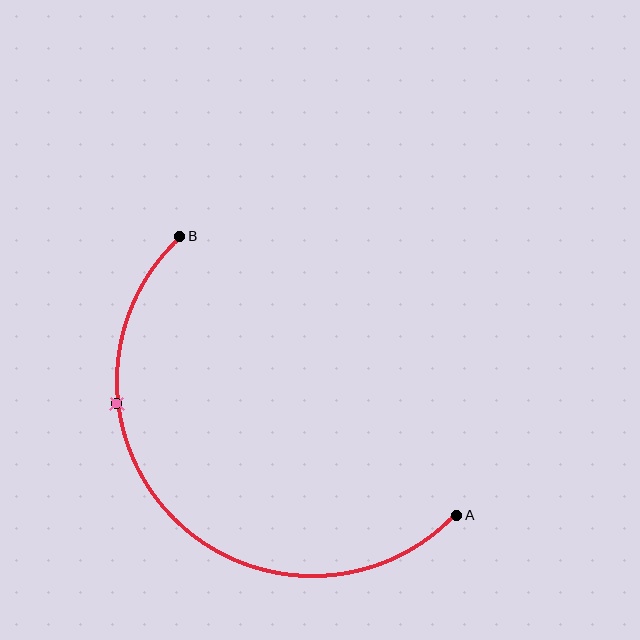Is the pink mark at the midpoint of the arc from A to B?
No. The pink mark lies on the arc but is closer to endpoint B. The arc midpoint would be at the point on the curve equidistant along the arc from both A and B.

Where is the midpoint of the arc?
The arc midpoint is the point on the curve farthest from the straight line joining A and B. It sits below and to the left of that line.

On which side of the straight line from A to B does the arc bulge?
The arc bulges below and to the left of the straight line connecting A and B.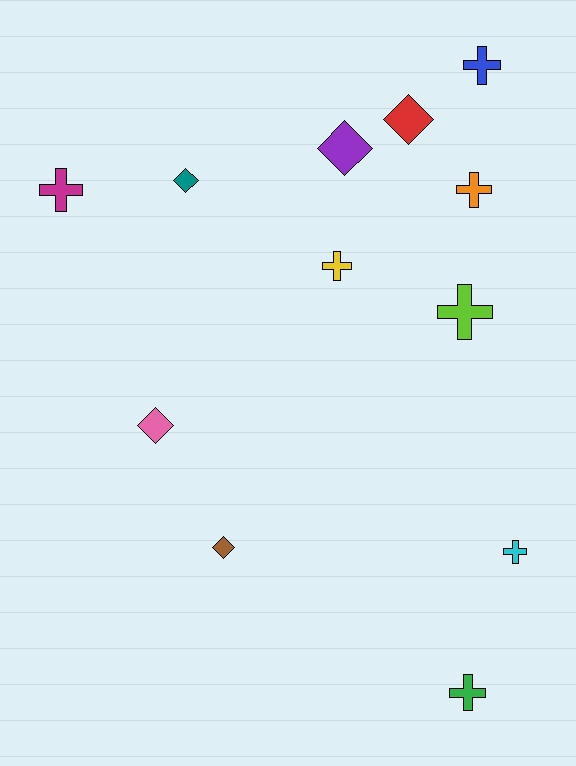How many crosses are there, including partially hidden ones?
There are 7 crosses.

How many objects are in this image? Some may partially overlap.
There are 12 objects.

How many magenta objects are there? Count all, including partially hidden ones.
There is 1 magenta object.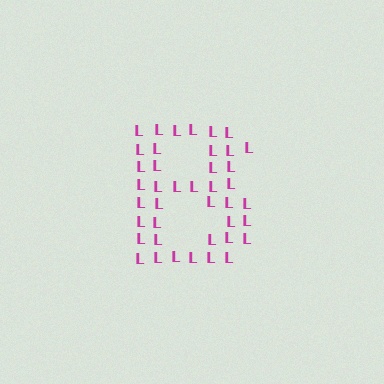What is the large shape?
The large shape is the letter B.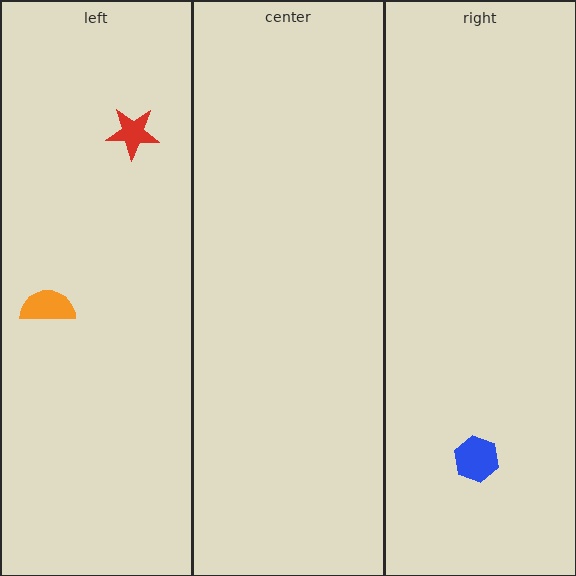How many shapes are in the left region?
2.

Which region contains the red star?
The left region.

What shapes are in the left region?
The red star, the orange semicircle.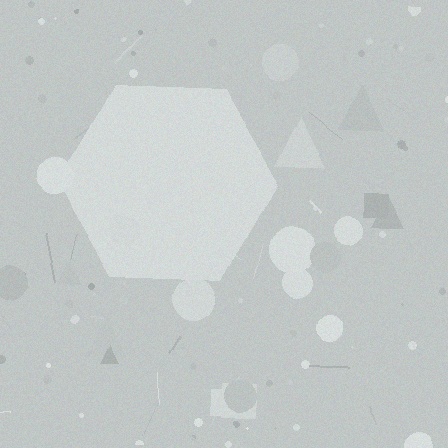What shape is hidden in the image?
A hexagon is hidden in the image.